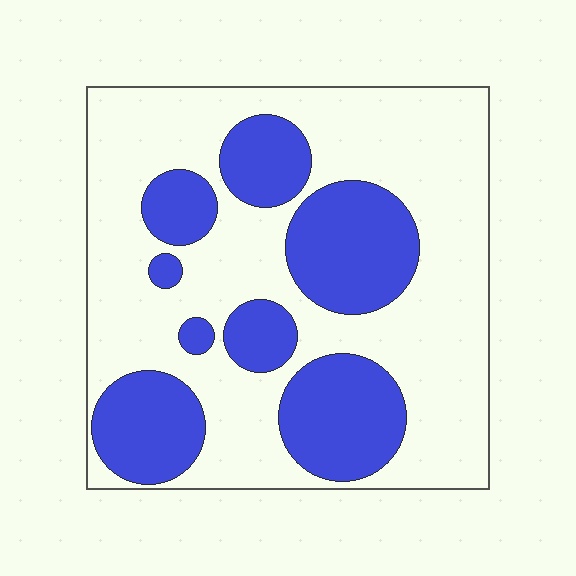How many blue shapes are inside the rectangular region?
8.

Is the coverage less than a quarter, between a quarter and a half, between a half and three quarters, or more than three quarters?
Between a quarter and a half.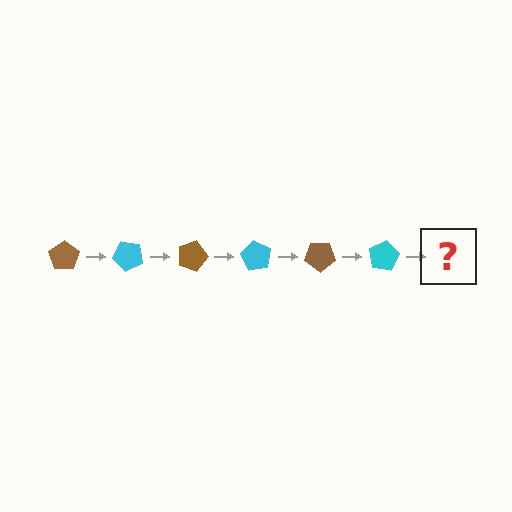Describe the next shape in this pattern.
It should be a brown pentagon, rotated 270 degrees from the start.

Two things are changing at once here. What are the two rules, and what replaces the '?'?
The two rules are that it rotates 45 degrees each step and the color cycles through brown and cyan. The '?' should be a brown pentagon, rotated 270 degrees from the start.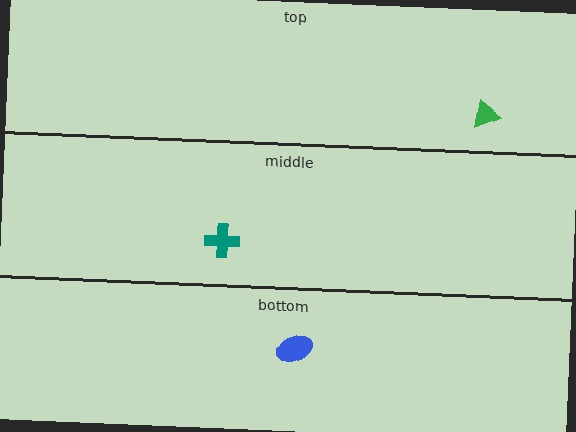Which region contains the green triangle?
The top region.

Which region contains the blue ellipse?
The bottom region.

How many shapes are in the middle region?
1.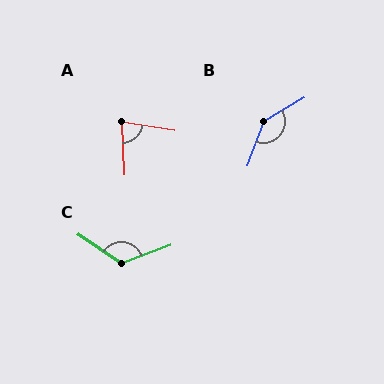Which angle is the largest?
B, at approximately 141 degrees.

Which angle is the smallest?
A, at approximately 79 degrees.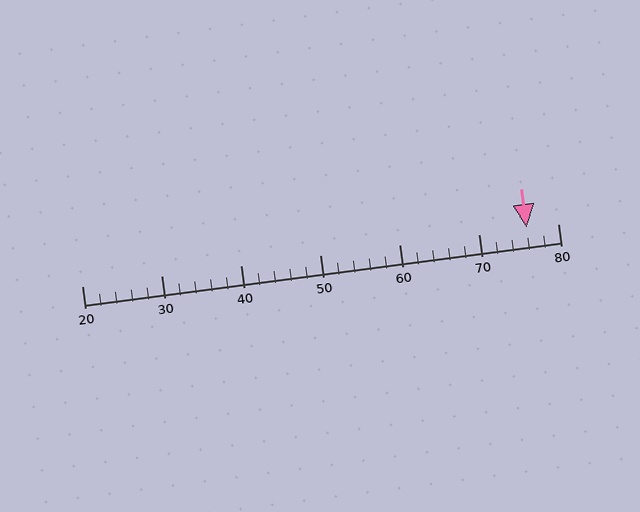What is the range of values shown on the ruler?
The ruler shows values from 20 to 80.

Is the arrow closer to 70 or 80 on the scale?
The arrow is closer to 80.